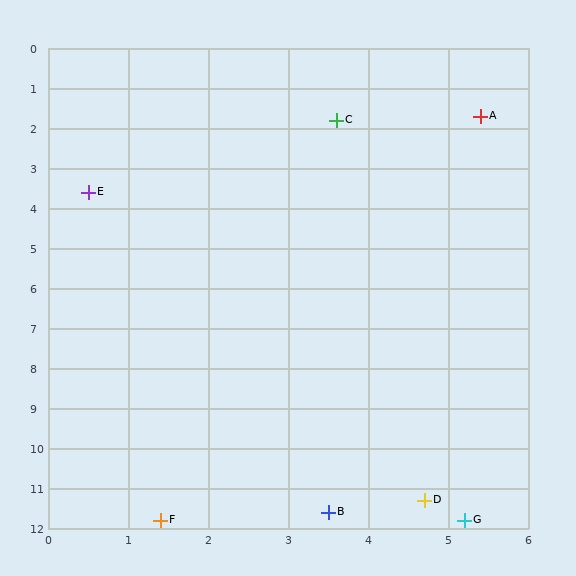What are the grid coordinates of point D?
Point D is at approximately (4.7, 11.3).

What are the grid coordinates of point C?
Point C is at approximately (3.6, 1.8).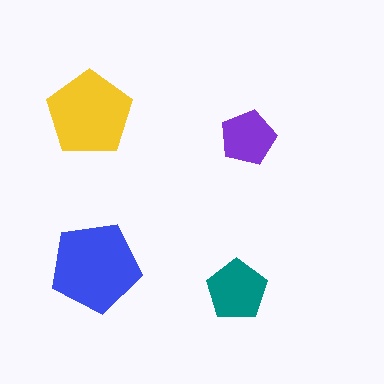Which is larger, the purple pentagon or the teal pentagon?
The teal one.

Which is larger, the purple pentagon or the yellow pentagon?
The yellow one.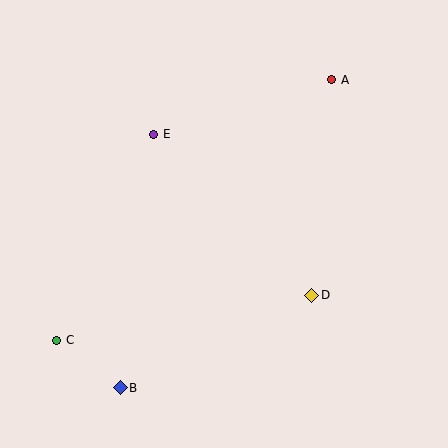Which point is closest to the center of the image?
Point D at (312, 295) is closest to the center.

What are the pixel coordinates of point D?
Point D is at (312, 295).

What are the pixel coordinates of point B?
Point B is at (120, 388).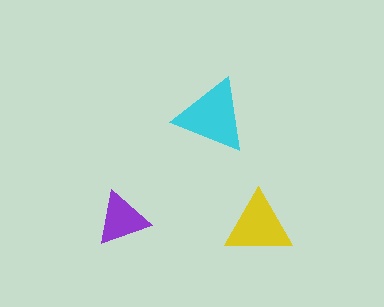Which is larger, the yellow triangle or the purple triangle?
The yellow one.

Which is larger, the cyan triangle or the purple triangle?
The cyan one.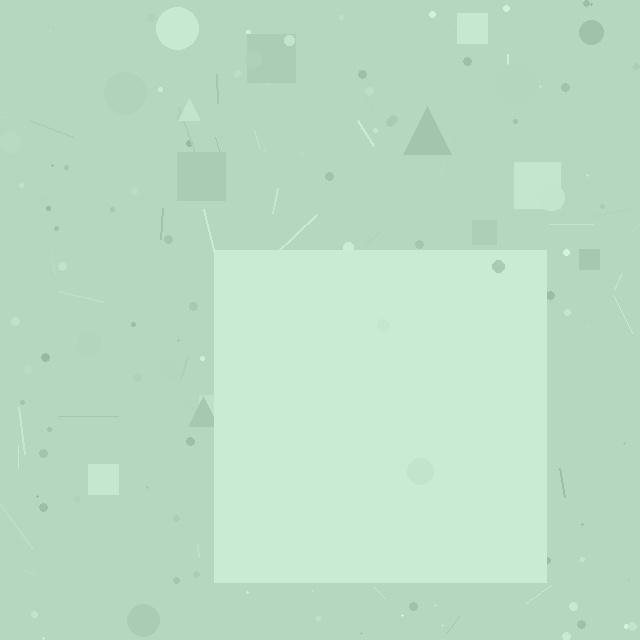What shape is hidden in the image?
A square is hidden in the image.